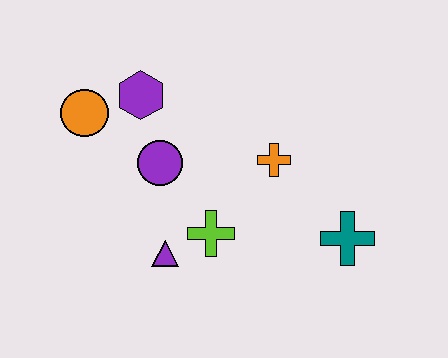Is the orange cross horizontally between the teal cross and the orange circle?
Yes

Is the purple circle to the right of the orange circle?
Yes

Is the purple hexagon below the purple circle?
No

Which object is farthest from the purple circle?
The teal cross is farthest from the purple circle.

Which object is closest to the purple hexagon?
The orange circle is closest to the purple hexagon.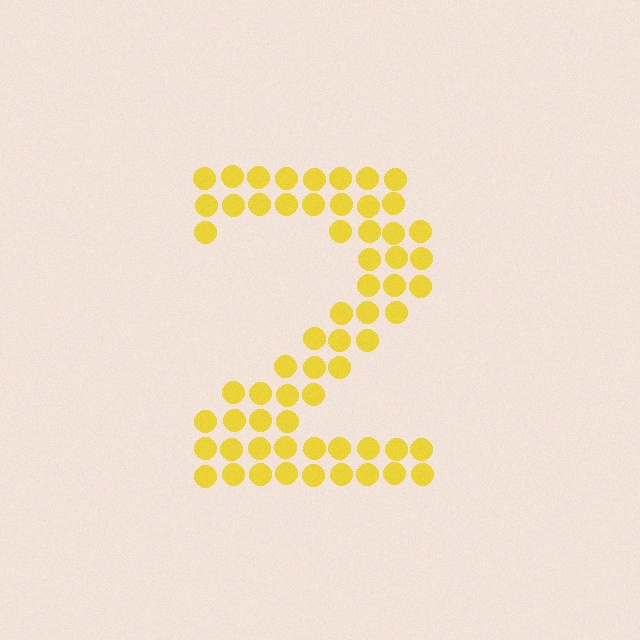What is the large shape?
The large shape is the digit 2.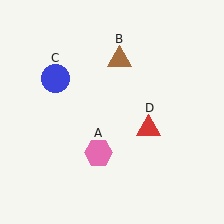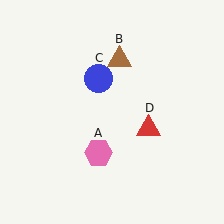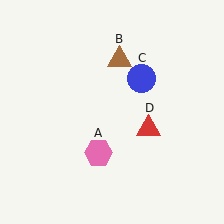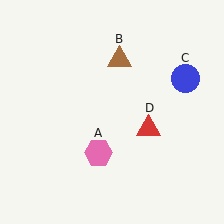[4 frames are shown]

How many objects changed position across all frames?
1 object changed position: blue circle (object C).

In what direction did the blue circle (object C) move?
The blue circle (object C) moved right.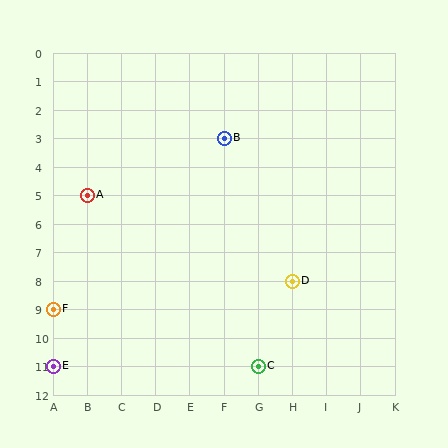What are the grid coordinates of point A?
Point A is at grid coordinates (B, 5).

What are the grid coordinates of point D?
Point D is at grid coordinates (H, 8).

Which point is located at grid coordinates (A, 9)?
Point F is at (A, 9).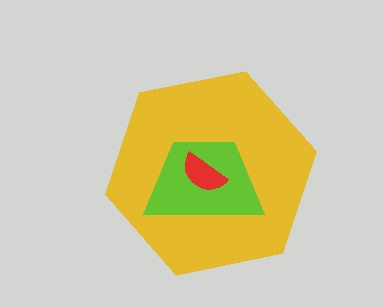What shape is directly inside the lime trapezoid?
The red semicircle.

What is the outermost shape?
The yellow hexagon.